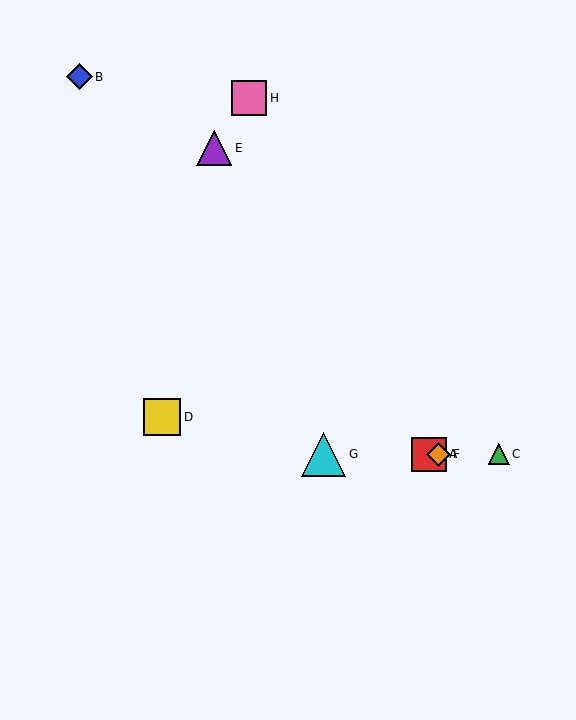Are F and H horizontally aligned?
No, F is at y≈454 and H is at y≈98.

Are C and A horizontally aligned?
Yes, both are at y≈454.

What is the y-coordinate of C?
Object C is at y≈454.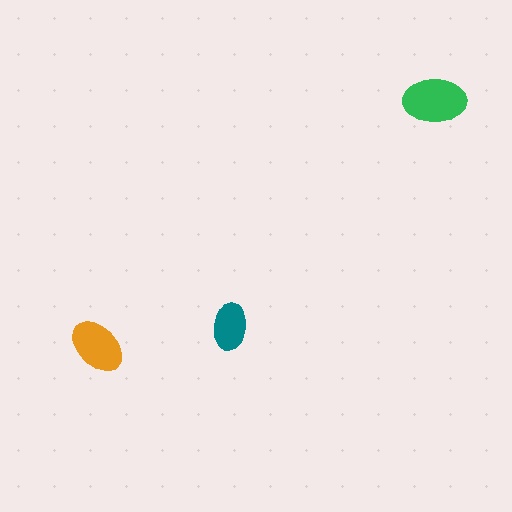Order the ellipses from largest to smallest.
the green one, the orange one, the teal one.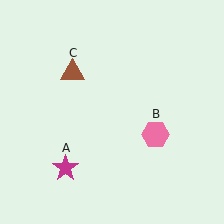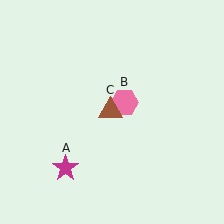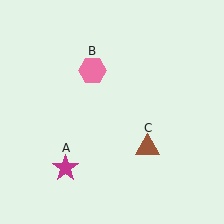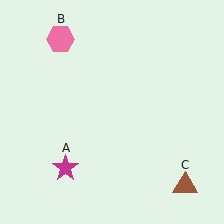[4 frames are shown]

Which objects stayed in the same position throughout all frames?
Magenta star (object A) remained stationary.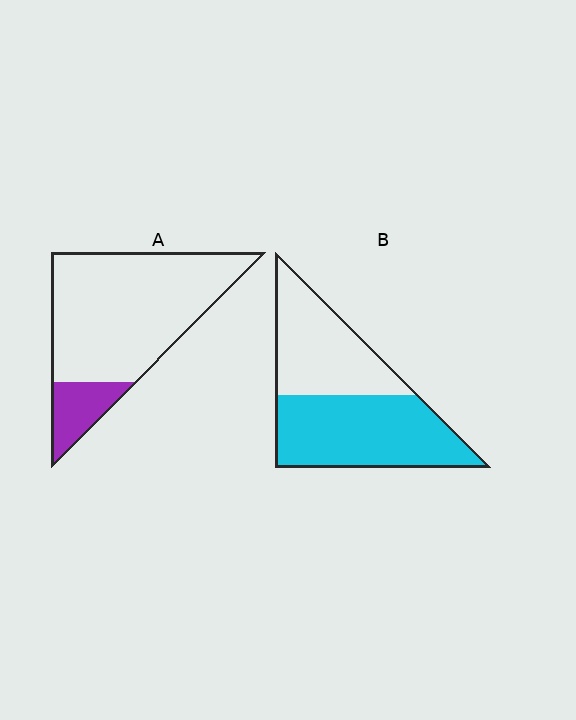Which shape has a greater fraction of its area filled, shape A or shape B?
Shape B.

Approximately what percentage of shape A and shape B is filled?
A is approximately 15% and B is approximately 55%.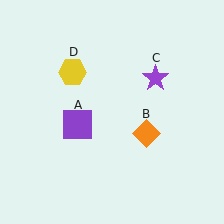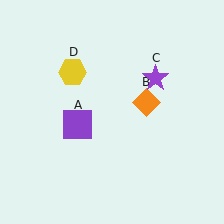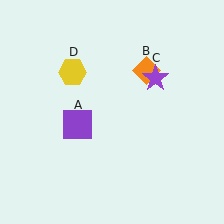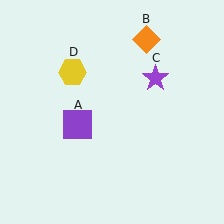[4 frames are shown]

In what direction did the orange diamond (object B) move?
The orange diamond (object B) moved up.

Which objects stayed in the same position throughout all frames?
Purple square (object A) and purple star (object C) and yellow hexagon (object D) remained stationary.